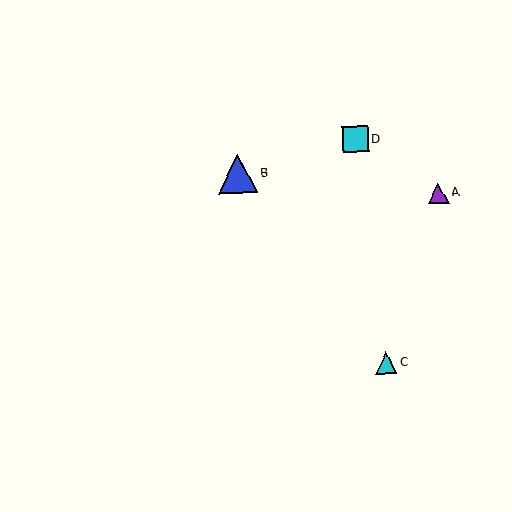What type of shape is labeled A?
Shape A is a purple triangle.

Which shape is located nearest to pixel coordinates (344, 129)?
The cyan square (labeled D) at (355, 140) is nearest to that location.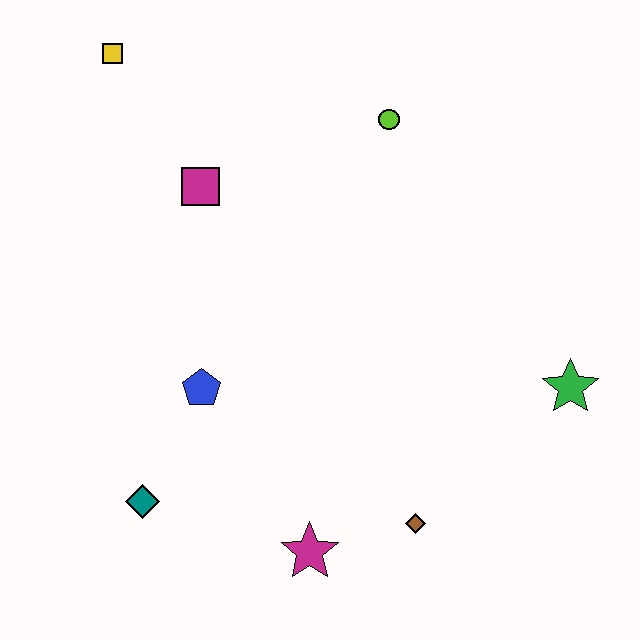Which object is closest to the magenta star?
The brown diamond is closest to the magenta star.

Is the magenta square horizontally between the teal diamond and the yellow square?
No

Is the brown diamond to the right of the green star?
No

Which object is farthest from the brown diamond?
The yellow square is farthest from the brown diamond.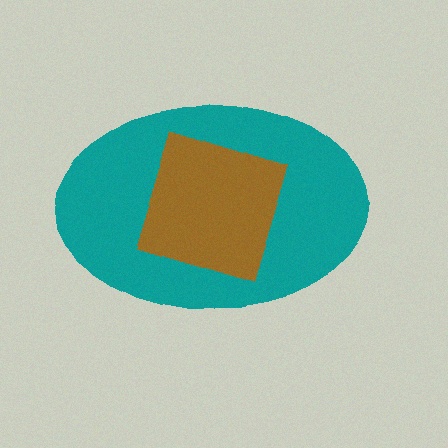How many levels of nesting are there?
2.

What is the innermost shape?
The brown square.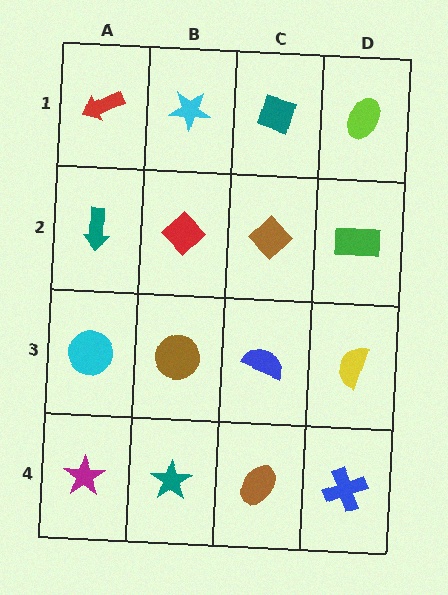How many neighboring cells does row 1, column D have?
2.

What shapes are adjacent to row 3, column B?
A red diamond (row 2, column B), a teal star (row 4, column B), a cyan circle (row 3, column A), a blue semicircle (row 3, column C).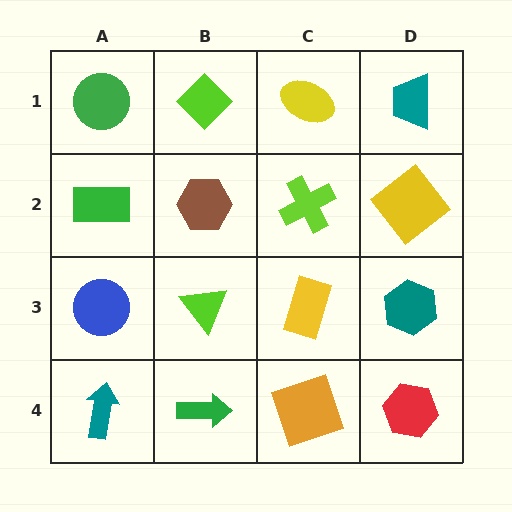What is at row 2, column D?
A yellow diamond.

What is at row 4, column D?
A red hexagon.